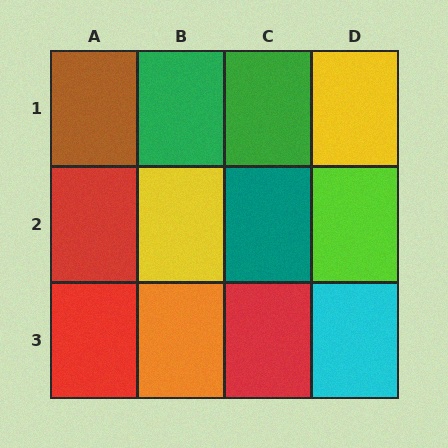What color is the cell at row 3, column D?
Cyan.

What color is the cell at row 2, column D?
Lime.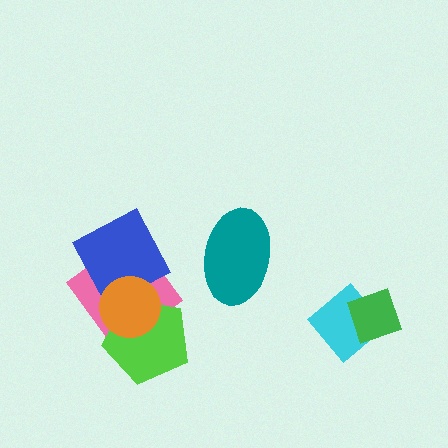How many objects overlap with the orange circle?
3 objects overlap with the orange circle.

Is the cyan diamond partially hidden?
Yes, it is partially covered by another shape.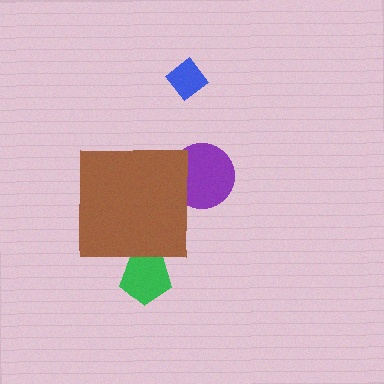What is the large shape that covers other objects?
A brown square.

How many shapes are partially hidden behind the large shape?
2 shapes are partially hidden.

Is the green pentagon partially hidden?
Yes, the green pentagon is partially hidden behind the brown square.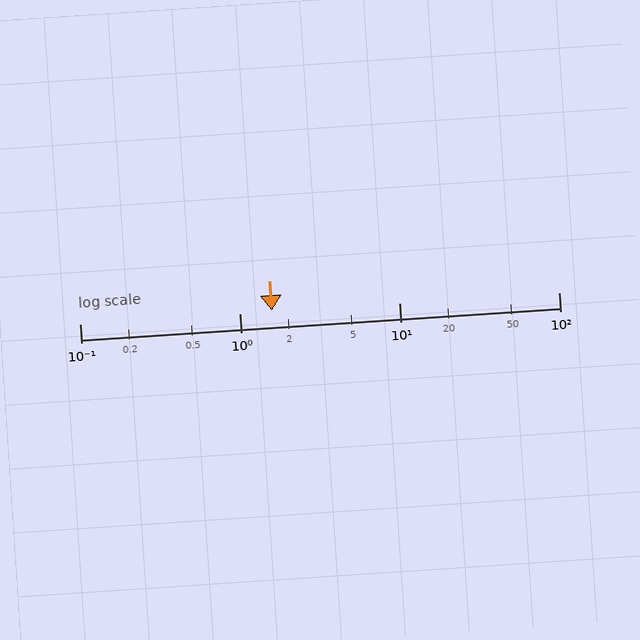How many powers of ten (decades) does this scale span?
The scale spans 3 decades, from 0.1 to 100.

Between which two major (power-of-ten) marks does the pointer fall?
The pointer is between 1 and 10.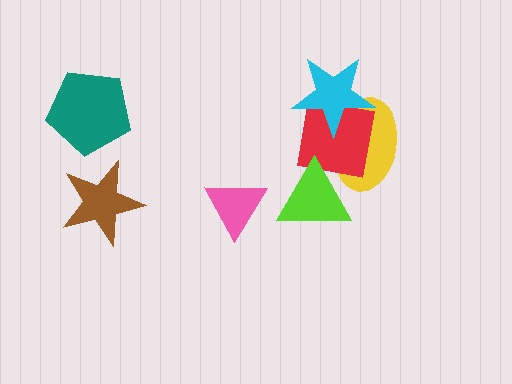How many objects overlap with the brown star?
0 objects overlap with the brown star.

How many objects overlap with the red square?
3 objects overlap with the red square.